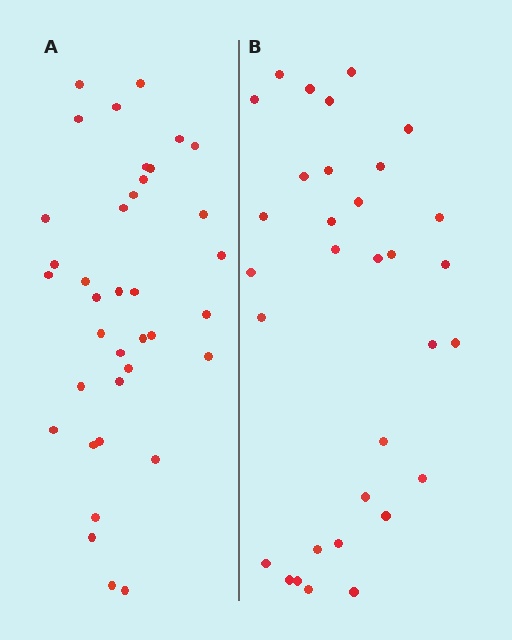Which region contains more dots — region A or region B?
Region A (the left region) has more dots.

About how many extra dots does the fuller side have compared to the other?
Region A has about 5 more dots than region B.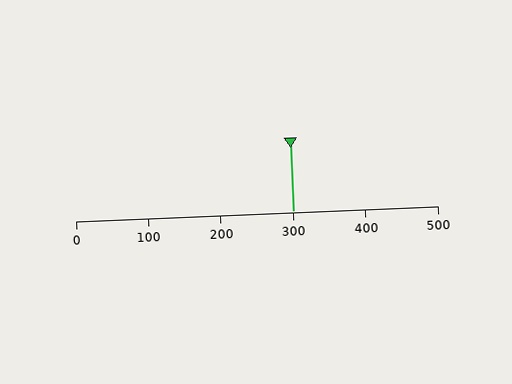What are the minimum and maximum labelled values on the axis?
The axis runs from 0 to 500.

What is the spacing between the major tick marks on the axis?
The major ticks are spaced 100 apart.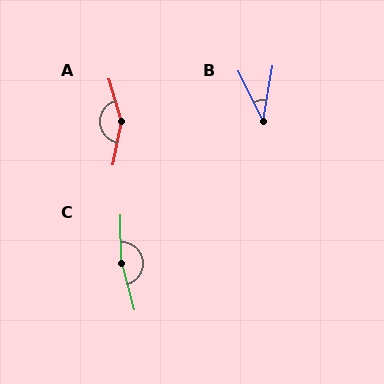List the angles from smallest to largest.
B (35°), A (153°), C (165°).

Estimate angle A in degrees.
Approximately 153 degrees.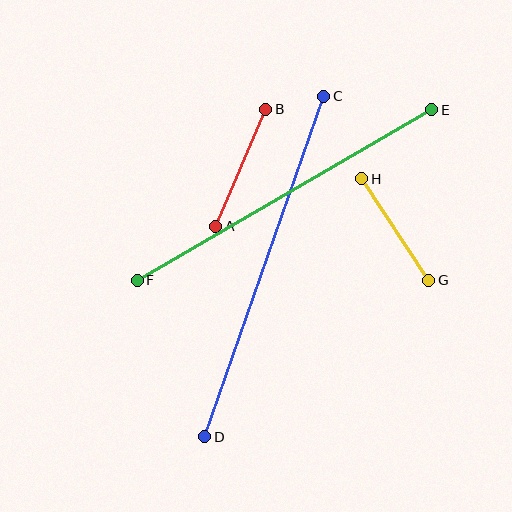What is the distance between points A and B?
The distance is approximately 127 pixels.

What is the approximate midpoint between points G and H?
The midpoint is at approximately (395, 229) pixels.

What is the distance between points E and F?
The distance is approximately 340 pixels.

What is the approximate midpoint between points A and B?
The midpoint is at approximately (241, 168) pixels.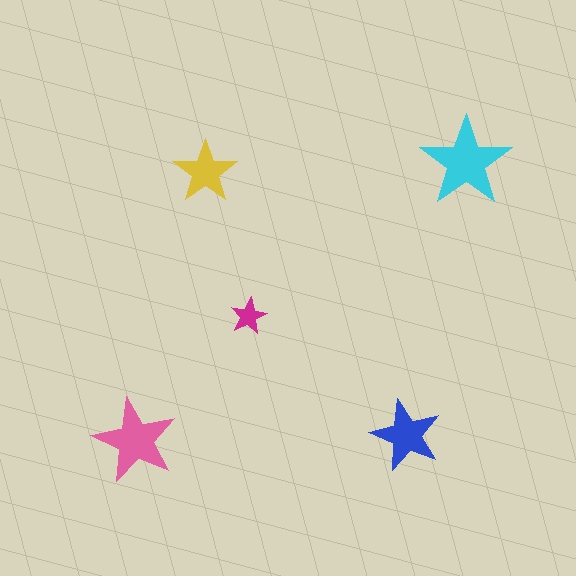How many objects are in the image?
There are 5 objects in the image.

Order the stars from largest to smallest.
the cyan one, the pink one, the blue one, the yellow one, the magenta one.